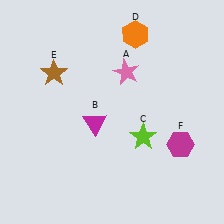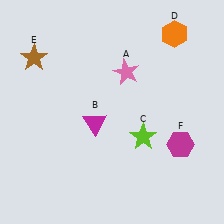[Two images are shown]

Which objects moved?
The objects that moved are: the orange hexagon (D), the brown star (E).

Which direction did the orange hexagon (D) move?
The orange hexagon (D) moved right.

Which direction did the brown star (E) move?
The brown star (E) moved left.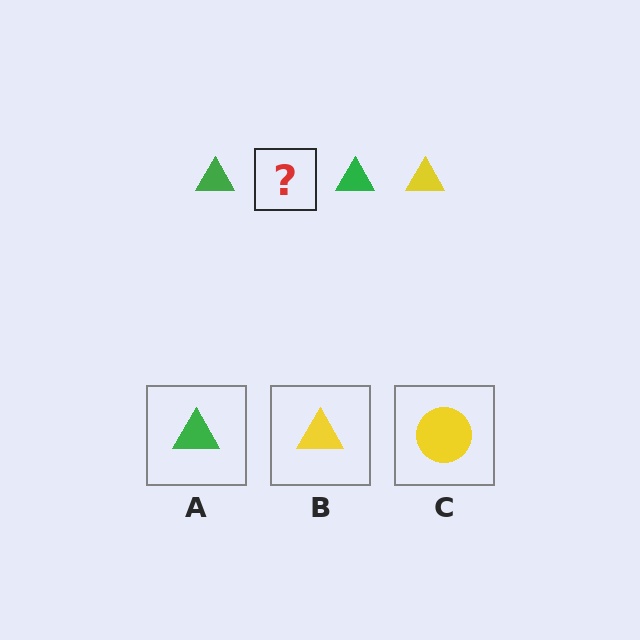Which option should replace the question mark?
Option B.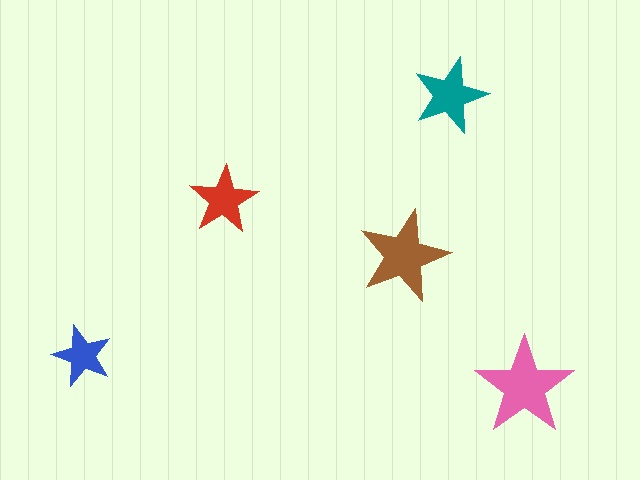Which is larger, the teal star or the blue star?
The teal one.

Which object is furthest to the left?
The blue star is leftmost.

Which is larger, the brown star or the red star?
The brown one.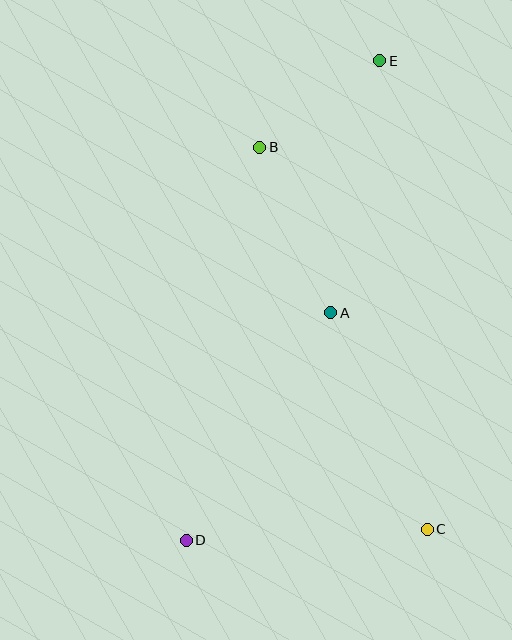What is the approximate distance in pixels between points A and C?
The distance between A and C is approximately 237 pixels.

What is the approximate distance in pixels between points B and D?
The distance between B and D is approximately 400 pixels.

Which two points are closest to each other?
Points B and E are closest to each other.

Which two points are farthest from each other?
Points D and E are farthest from each other.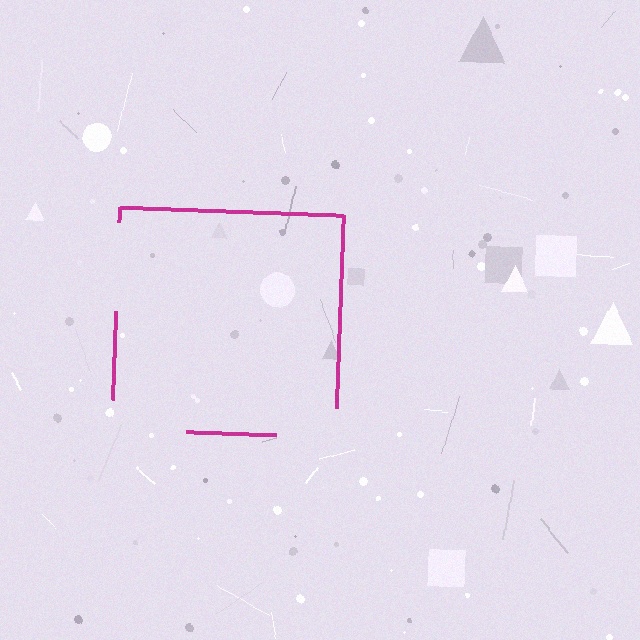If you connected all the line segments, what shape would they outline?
They would outline a square.